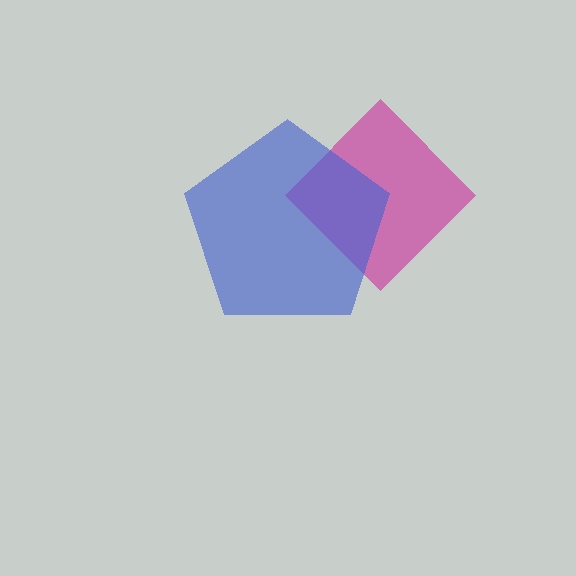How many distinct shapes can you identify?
There are 2 distinct shapes: a magenta diamond, a blue pentagon.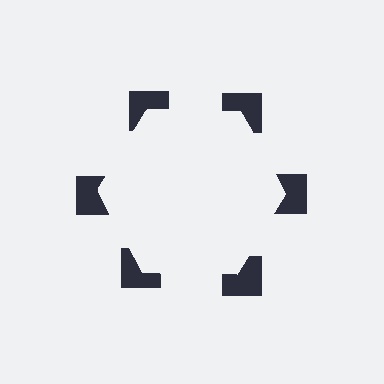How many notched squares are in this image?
There are 6 — one at each vertex of the illusory hexagon.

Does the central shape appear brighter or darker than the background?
It typically appears slightly brighter than the background, even though no actual brightness change is drawn.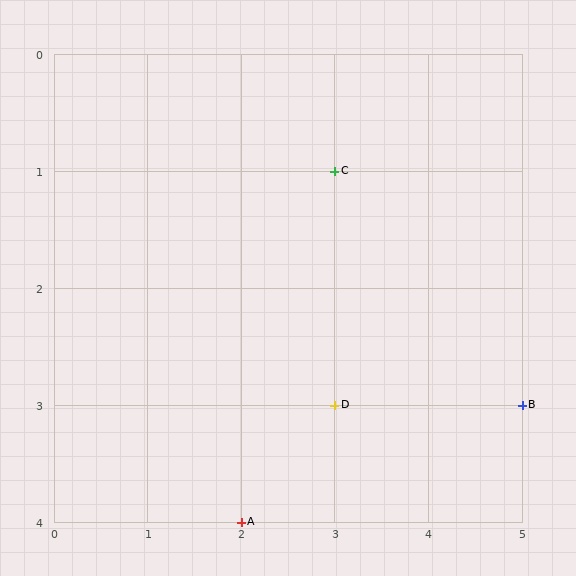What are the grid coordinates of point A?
Point A is at grid coordinates (2, 4).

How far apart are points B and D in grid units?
Points B and D are 2 columns apart.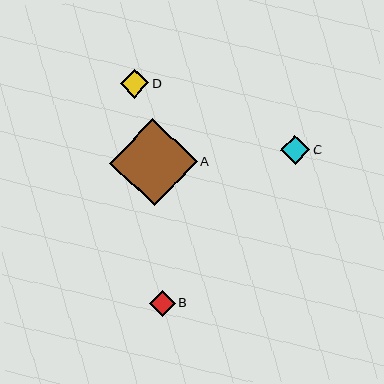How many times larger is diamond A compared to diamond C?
Diamond A is approximately 3.0 times the size of diamond C.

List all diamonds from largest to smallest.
From largest to smallest: A, C, D, B.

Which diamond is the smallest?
Diamond B is the smallest with a size of approximately 26 pixels.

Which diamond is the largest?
Diamond A is the largest with a size of approximately 88 pixels.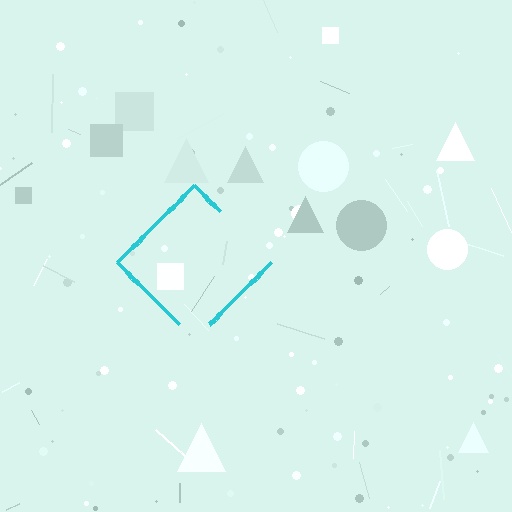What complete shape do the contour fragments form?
The contour fragments form a diamond.